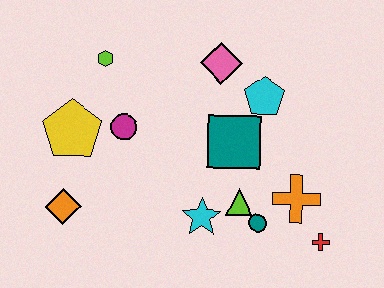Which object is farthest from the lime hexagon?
The red cross is farthest from the lime hexagon.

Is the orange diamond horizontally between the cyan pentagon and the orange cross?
No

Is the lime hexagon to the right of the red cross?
No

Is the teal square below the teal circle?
No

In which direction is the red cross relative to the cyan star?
The red cross is to the right of the cyan star.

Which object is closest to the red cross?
The orange cross is closest to the red cross.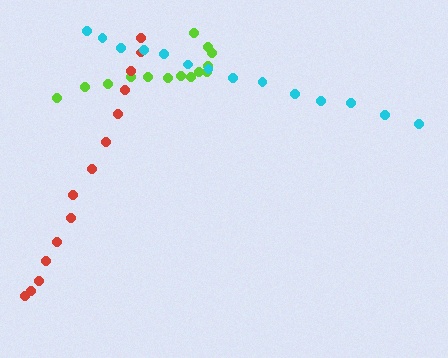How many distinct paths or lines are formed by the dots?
There are 3 distinct paths.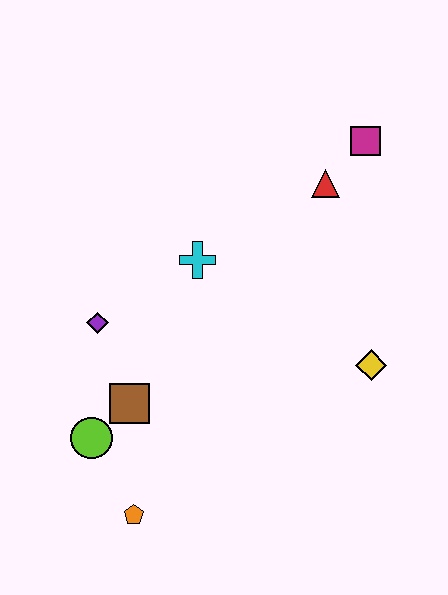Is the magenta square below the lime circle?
No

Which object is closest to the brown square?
The lime circle is closest to the brown square.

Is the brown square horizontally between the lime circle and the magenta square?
Yes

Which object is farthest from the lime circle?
The magenta square is farthest from the lime circle.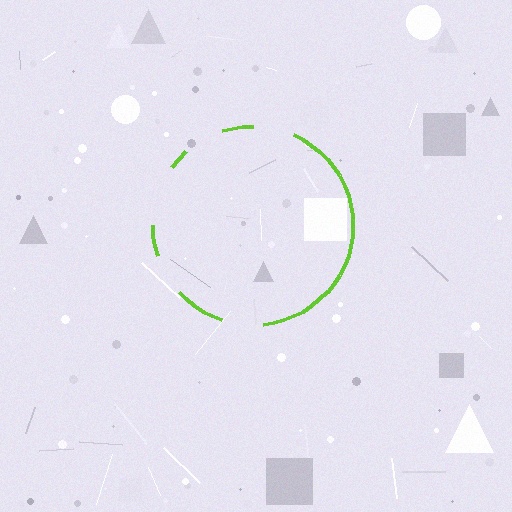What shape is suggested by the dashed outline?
The dashed outline suggests a circle.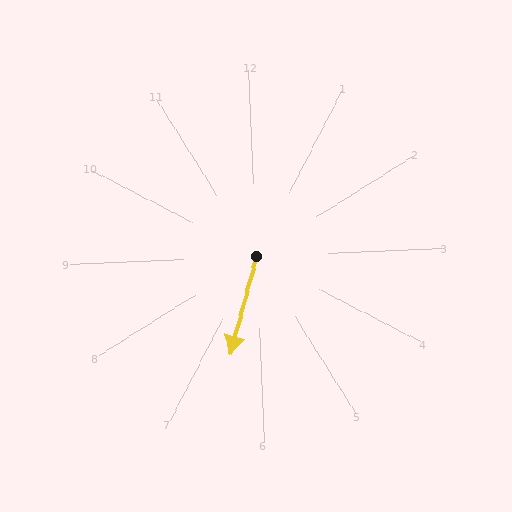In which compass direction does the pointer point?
South.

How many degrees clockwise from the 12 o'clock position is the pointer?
Approximately 197 degrees.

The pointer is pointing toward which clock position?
Roughly 7 o'clock.